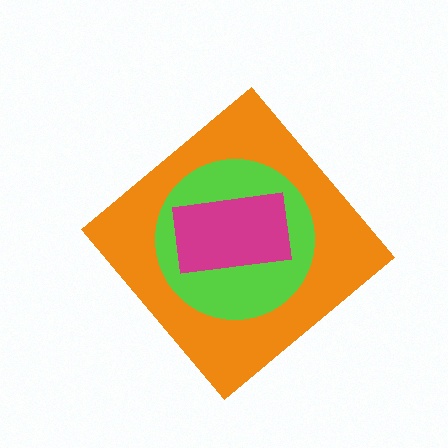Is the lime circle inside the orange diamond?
Yes.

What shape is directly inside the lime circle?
The magenta rectangle.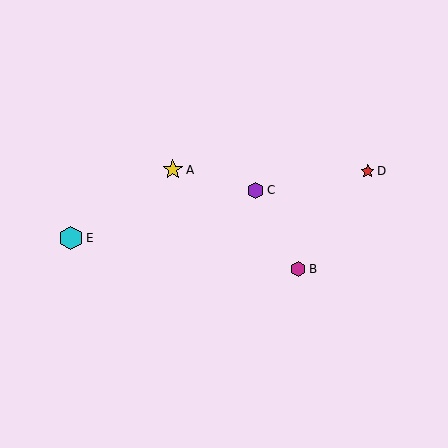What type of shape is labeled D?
Shape D is a red star.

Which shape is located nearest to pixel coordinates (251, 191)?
The purple hexagon (labeled C) at (256, 190) is nearest to that location.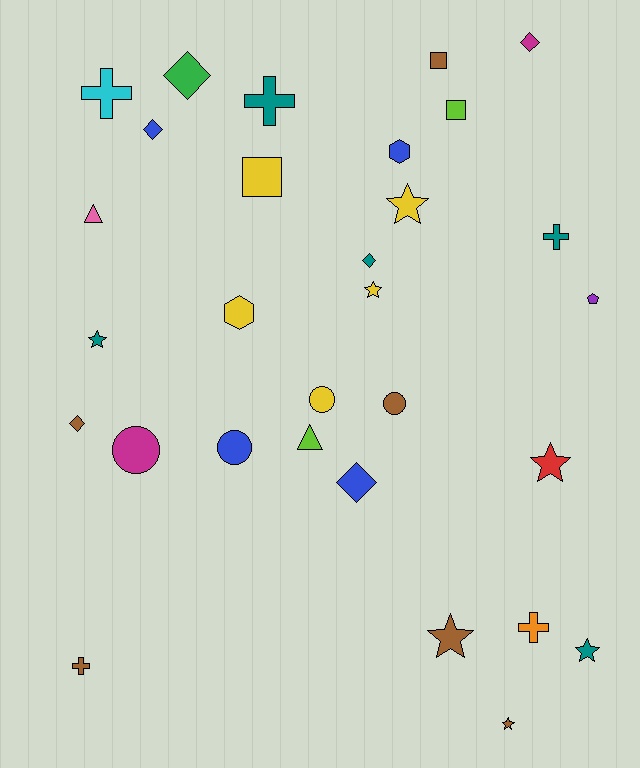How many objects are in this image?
There are 30 objects.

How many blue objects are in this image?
There are 4 blue objects.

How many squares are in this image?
There are 3 squares.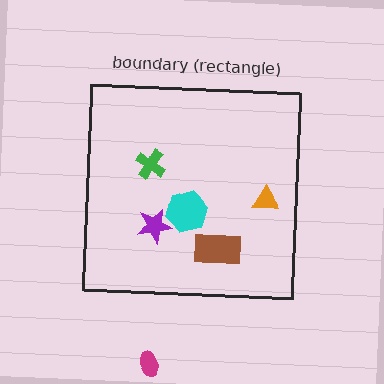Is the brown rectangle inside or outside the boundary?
Inside.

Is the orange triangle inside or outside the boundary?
Inside.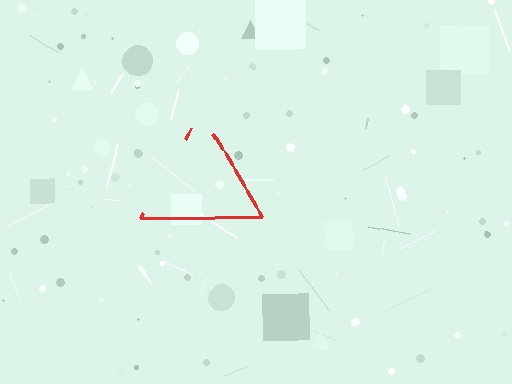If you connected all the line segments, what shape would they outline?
They would outline a triangle.